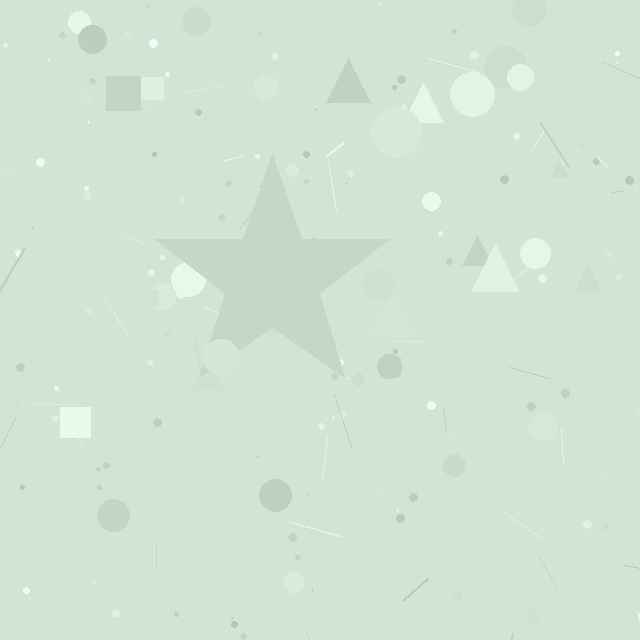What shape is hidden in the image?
A star is hidden in the image.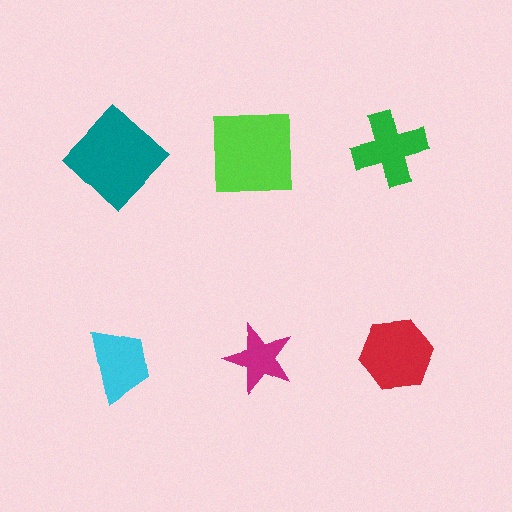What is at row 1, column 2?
A lime square.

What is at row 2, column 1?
A cyan trapezoid.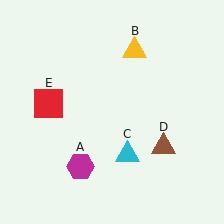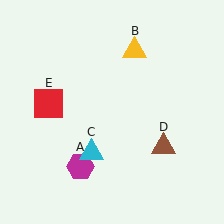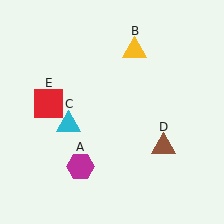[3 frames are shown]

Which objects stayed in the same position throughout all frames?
Magenta hexagon (object A) and yellow triangle (object B) and brown triangle (object D) and red square (object E) remained stationary.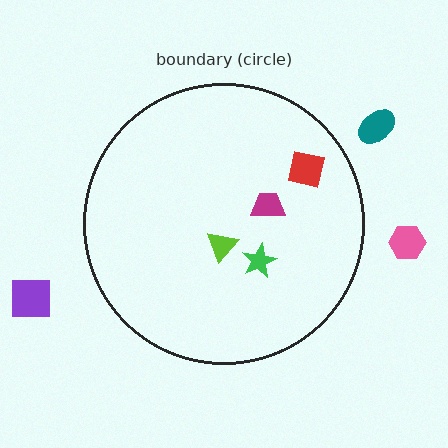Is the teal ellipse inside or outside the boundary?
Outside.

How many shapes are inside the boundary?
4 inside, 3 outside.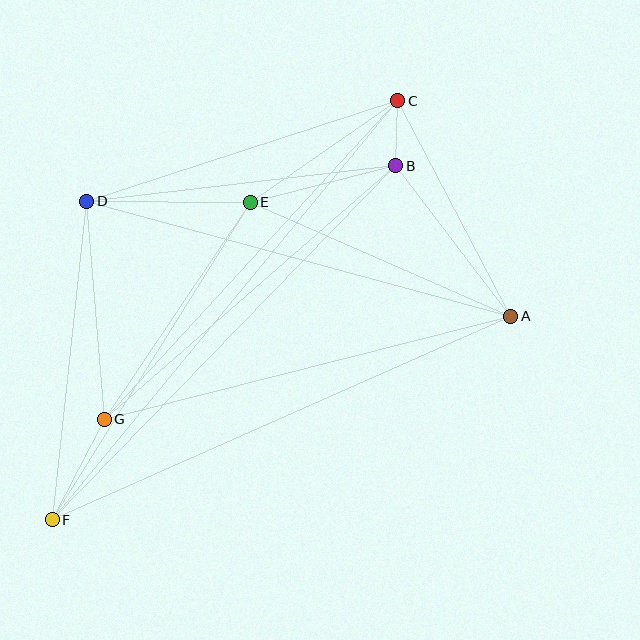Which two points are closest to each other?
Points B and C are closest to each other.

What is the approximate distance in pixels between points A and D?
The distance between A and D is approximately 439 pixels.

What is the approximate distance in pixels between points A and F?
The distance between A and F is approximately 502 pixels.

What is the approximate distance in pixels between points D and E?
The distance between D and E is approximately 164 pixels.